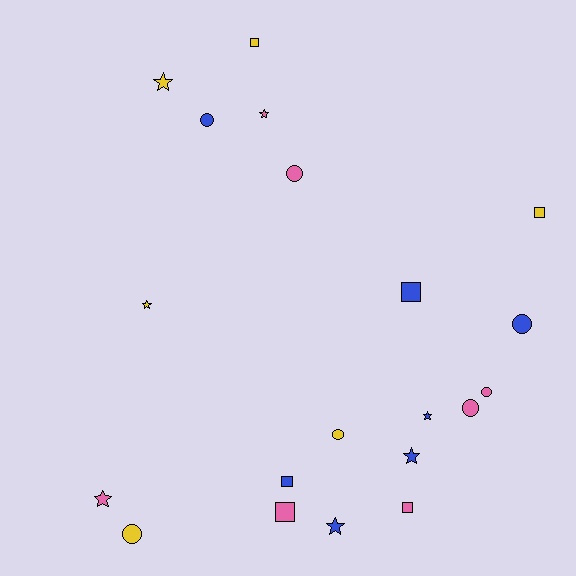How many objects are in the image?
There are 20 objects.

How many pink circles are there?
There are 3 pink circles.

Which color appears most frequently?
Pink, with 7 objects.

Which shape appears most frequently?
Star, with 7 objects.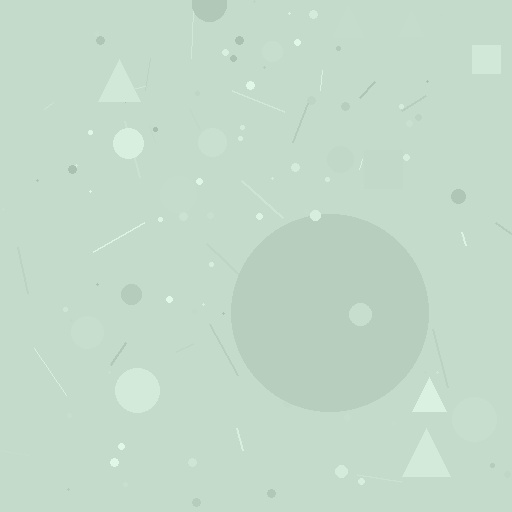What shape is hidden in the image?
A circle is hidden in the image.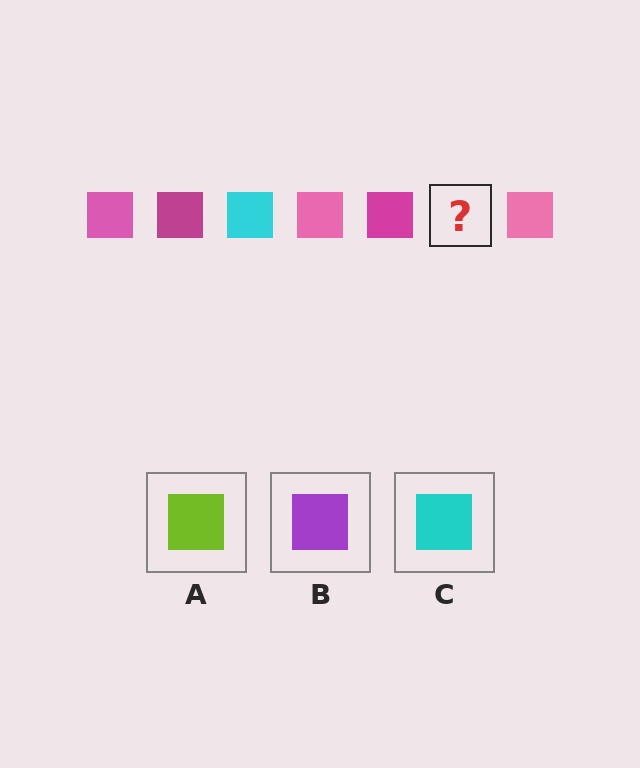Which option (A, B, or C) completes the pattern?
C.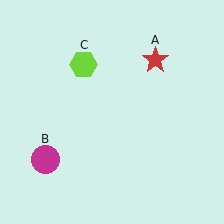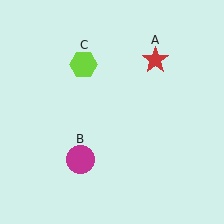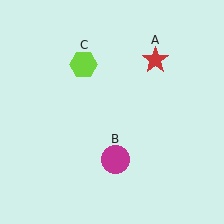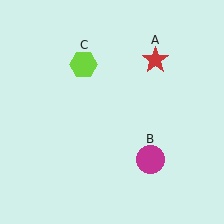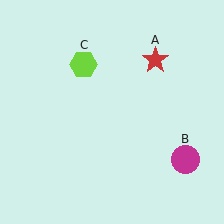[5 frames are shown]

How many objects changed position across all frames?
1 object changed position: magenta circle (object B).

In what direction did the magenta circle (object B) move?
The magenta circle (object B) moved right.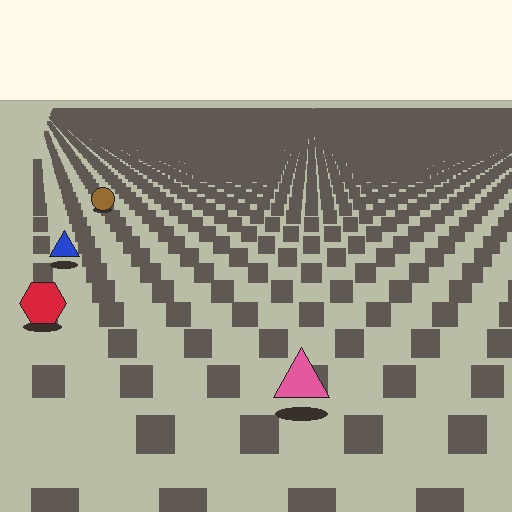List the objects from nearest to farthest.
From nearest to farthest: the pink triangle, the red hexagon, the blue triangle, the brown circle.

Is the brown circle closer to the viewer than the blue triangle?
No. The blue triangle is closer — you can tell from the texture gradient: the ground texture is coarser near it.